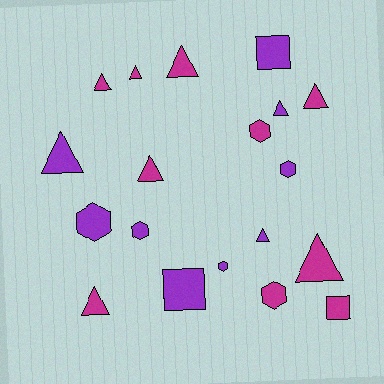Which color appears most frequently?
Magenta, with 10 objects.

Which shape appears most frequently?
Triangle, with 10 objects.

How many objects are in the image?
There are 19 objects.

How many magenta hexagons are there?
There are 2 magenta hexagons.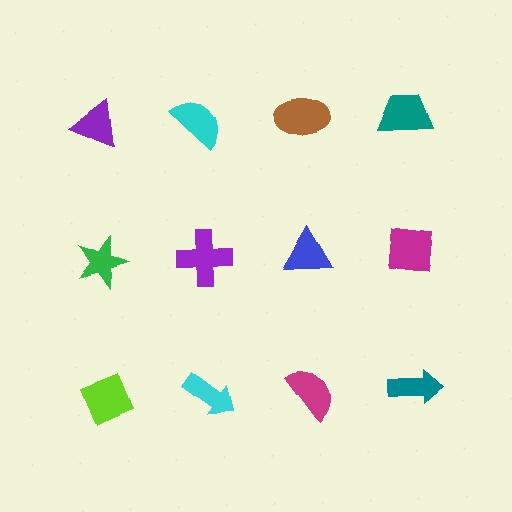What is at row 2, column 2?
A purple cross.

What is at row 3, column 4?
A teal arrow.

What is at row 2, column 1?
A green star.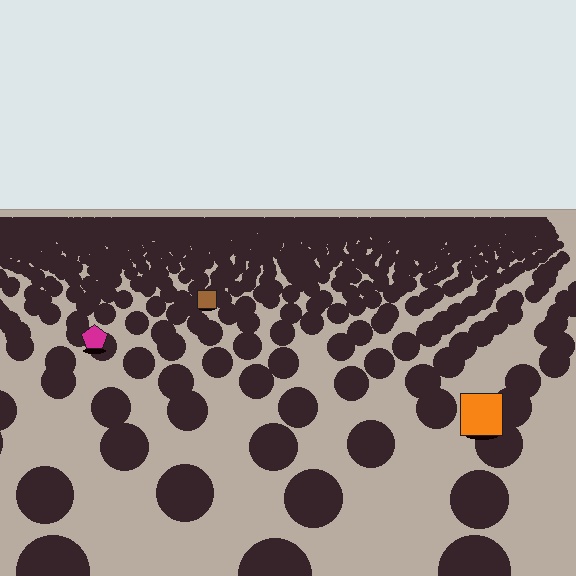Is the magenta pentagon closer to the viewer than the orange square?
No. The orange square is closer — you can tell from the texture gradient: the ground texture is coarser near it.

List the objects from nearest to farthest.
From nearest to farthest: the orange square, the magenta pentagon, the brown square.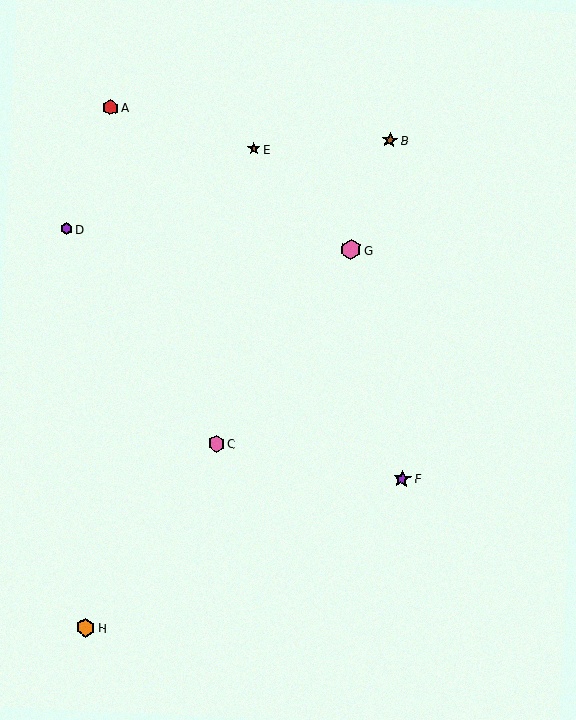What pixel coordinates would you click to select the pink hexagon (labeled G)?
Click at (351, 250) to select the pink hexagon G.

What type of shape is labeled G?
Shape G is a pink hexagon.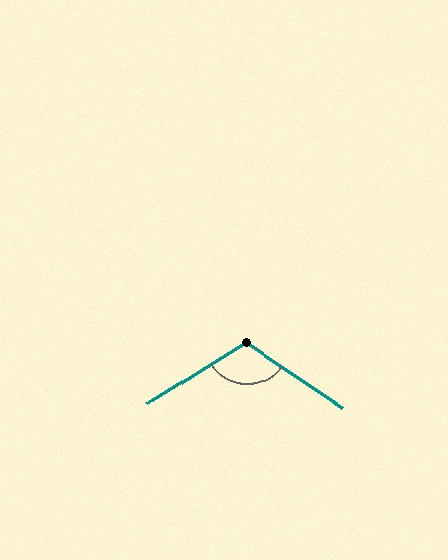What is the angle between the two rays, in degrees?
Approximately 114 degrees.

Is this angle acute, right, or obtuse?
It is obtuse.